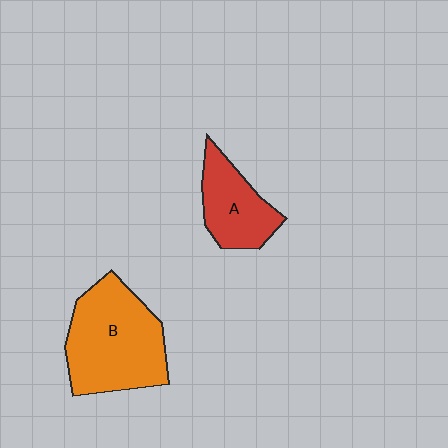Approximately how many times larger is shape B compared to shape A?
Approximately 1.8 times.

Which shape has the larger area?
Shape B (orange).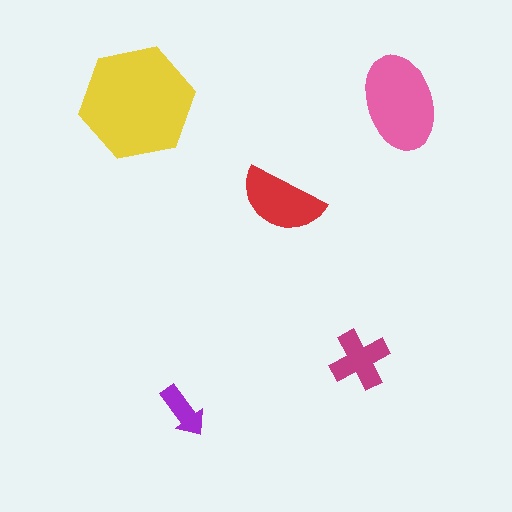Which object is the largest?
The yellow hexagon.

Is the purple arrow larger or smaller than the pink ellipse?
Smaller.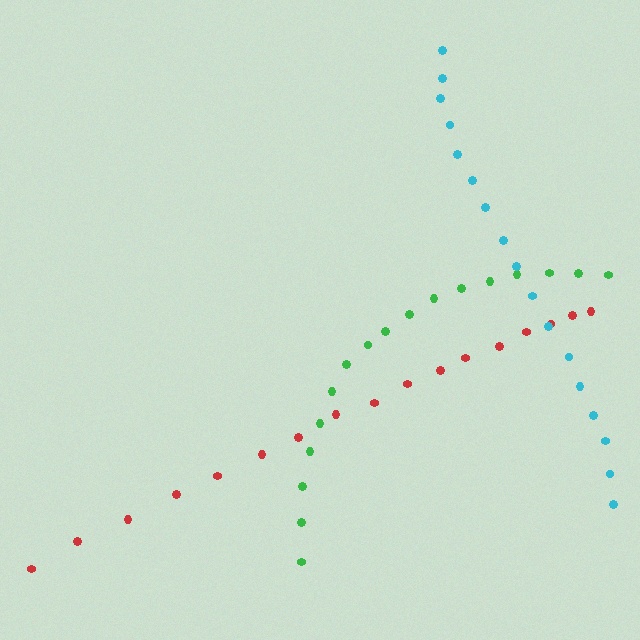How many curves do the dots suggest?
There are 3 distinct paths.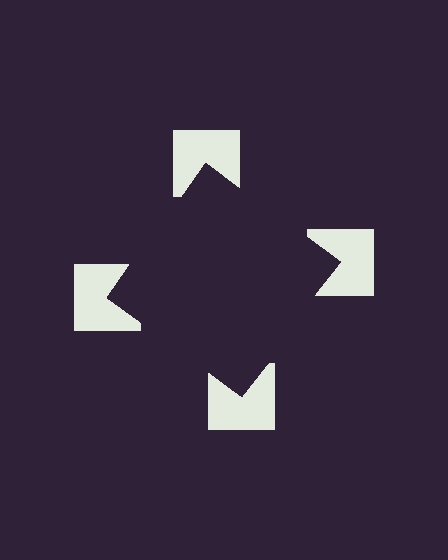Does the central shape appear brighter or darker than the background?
It typically appears slightly darker than the background, even though no actual brightness change is drawn.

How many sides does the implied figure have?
4 sides.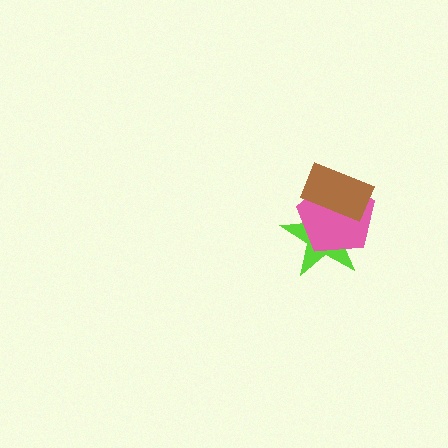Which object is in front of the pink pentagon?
The brown rectangle is in front of the pink pentagon.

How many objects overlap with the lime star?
2 objects overlap with the lime star.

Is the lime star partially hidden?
Yes, it is partially covered by another shape.